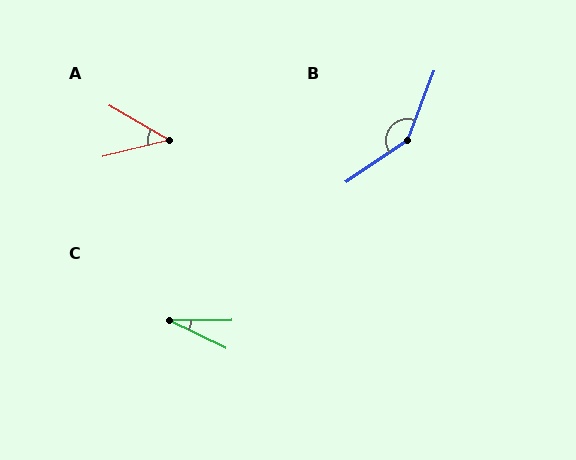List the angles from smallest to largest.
C (26°), A (44°), B (145°).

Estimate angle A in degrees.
Approximately 44 degrees.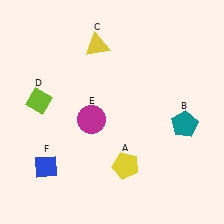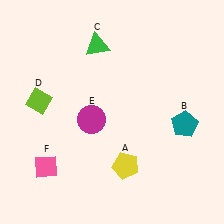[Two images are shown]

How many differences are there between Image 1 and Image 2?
There are 2 differences between the two images.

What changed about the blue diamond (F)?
In Image 1, F is blue. In Image 2, it changed to pink.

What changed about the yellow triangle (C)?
In Image 1, C is yellow. In Image 2, it changed to green.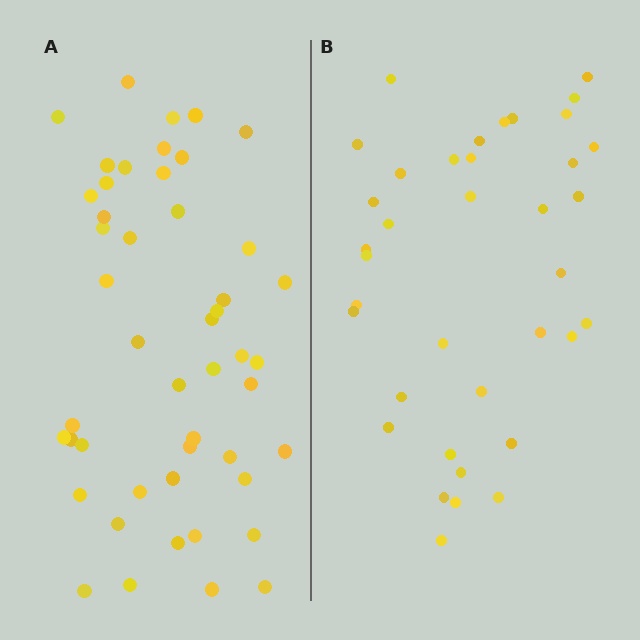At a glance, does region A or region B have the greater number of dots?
Region A (the left region) has more dots.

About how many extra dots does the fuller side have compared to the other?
Region A has roughly 12 or so more dots than region B.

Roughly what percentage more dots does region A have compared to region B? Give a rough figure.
About 30% more.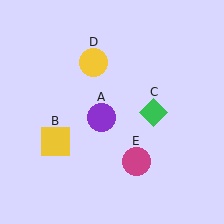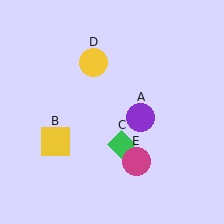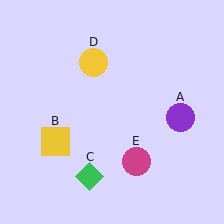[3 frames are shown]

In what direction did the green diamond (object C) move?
The green diamond (object C) moved down and to the left.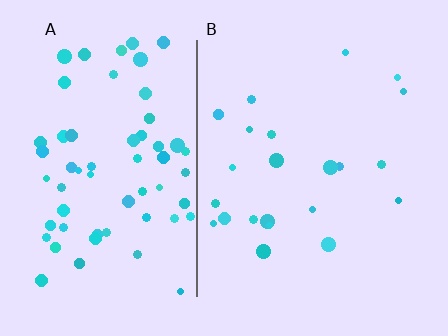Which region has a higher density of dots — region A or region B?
A (the left).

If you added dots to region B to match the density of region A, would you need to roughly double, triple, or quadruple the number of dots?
Approximately triple.